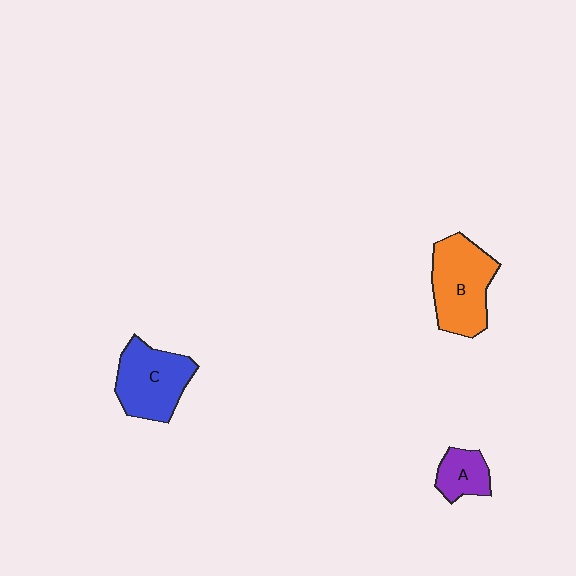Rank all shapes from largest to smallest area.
From largest to smallest: B (orange), C (blue), A (purple).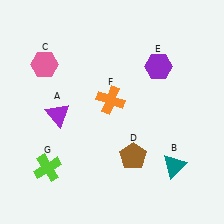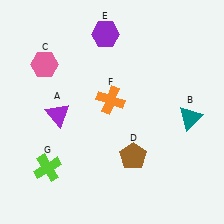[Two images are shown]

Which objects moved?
The objects that moved are: the teal triangle (B), the purple hexagon (E).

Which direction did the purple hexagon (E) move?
The purple hexagon (E) moved left.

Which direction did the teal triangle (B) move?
The teal triangle (B) moved up.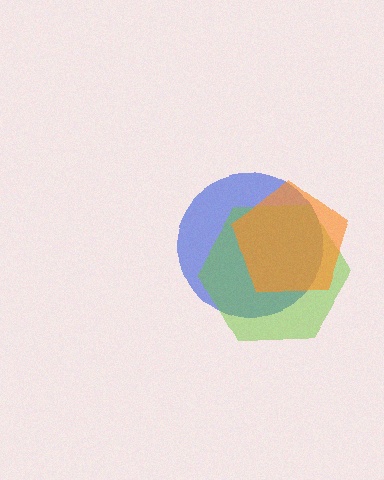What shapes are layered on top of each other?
The layered shapes are: a blue circle, a lime hexagon, an orange pentagon.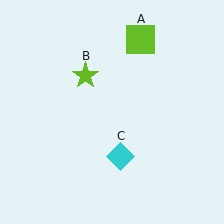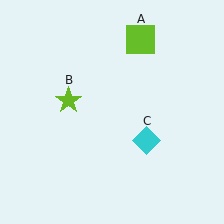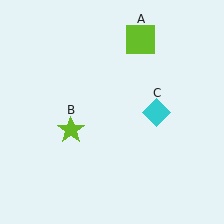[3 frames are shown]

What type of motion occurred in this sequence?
The lime star (object B), cyan diamond (object C) rotated counterclockwise around the center of the scene.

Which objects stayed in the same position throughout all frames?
Lime square (object A) remained stationary.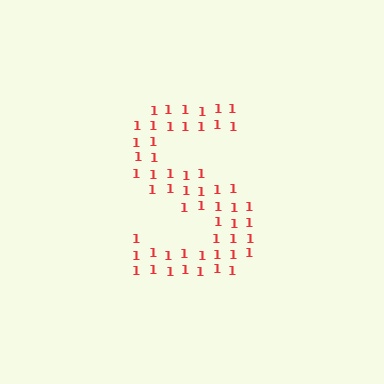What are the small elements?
The small elements are digit 1's.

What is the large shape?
The large shape is the letter S.